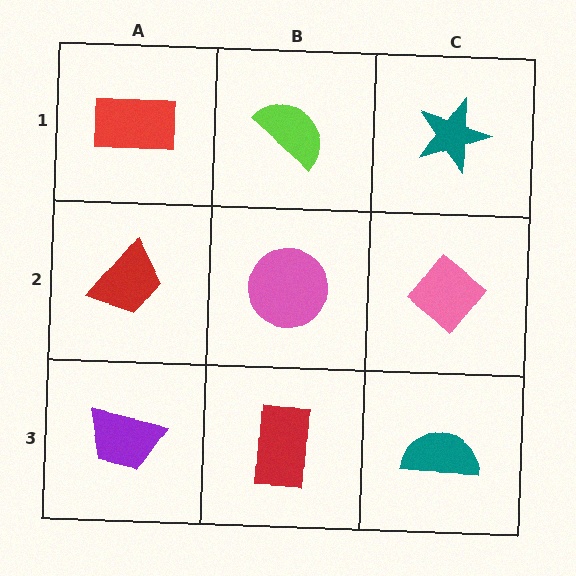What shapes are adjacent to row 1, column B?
A pink circle (row 2, column B), a red rectangle (row 1, column A), a teal star (row 1, column C).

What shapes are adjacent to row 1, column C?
A pink diamond (row 2, column C), a lime semicircle (row 1, column B).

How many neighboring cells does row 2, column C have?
3.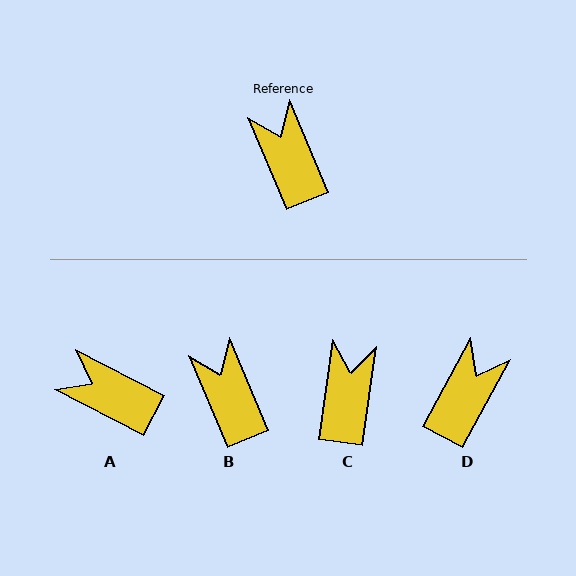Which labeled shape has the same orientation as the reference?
B.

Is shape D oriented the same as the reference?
No, it is off by about 51 degrees.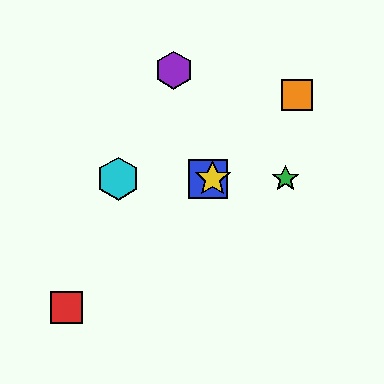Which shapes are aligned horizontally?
The blue square, the green star, the yellow star, the cyan hexagon are aligned horizontally.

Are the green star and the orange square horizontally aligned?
No, the green star is at y≈179 and the orange square is at y≈95.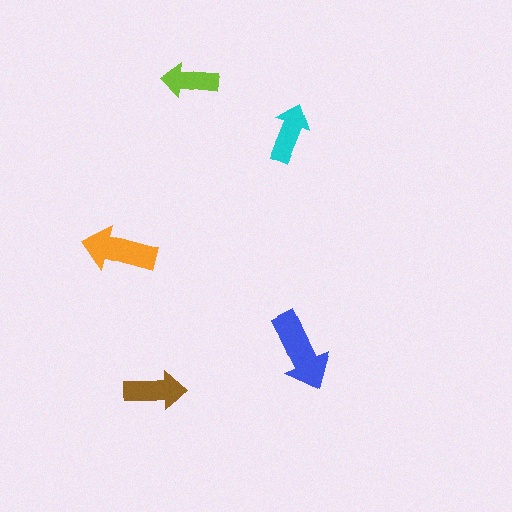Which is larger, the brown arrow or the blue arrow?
The blue one.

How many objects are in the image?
There are 5 objects in the image.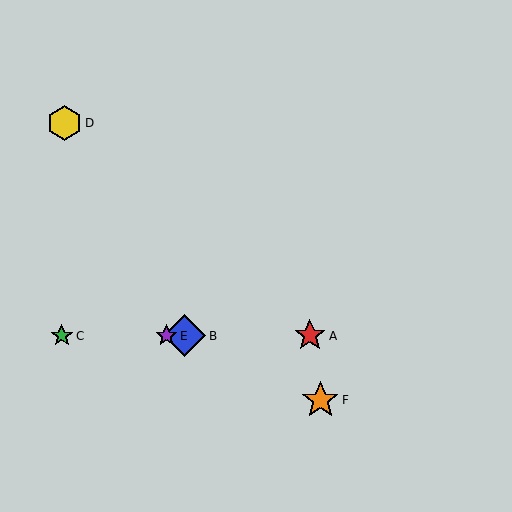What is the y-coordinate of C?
Object C is at y≈336.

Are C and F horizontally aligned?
No, C is at y≈336 and F is at y≈400.